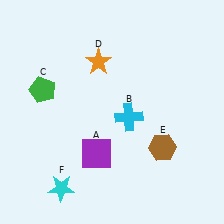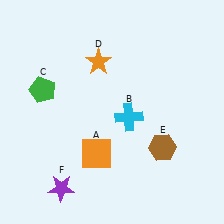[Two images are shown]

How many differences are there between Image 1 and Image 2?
There are 2 differences between the two images.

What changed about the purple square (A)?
In Image 1, A is purple. In Image 2, it changed to orange.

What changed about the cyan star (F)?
In Image 1, F is cyan. In Image 2, it changed to purple.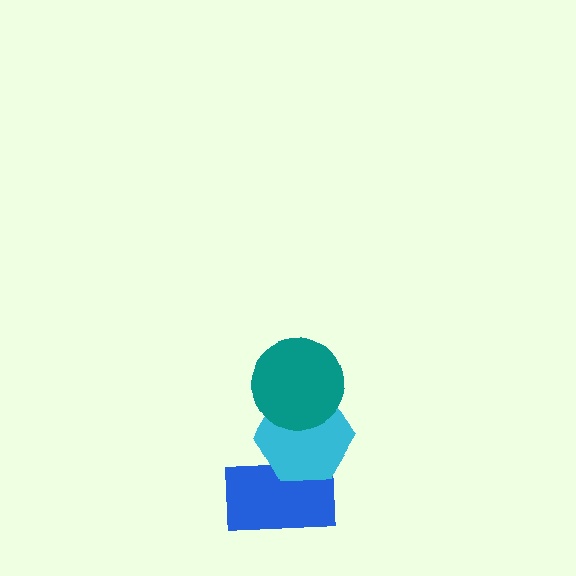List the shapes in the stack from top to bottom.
From top to bottom: the teal circle, the cyan hexagon, the blue rectangle.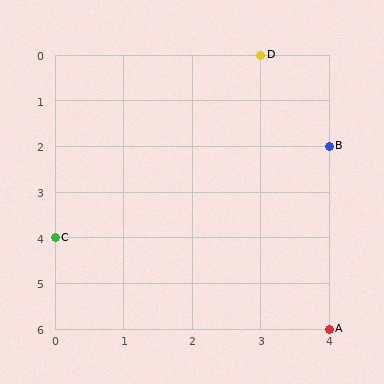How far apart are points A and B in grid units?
Points A and B are 4 rows apart.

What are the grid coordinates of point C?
Point C is at grid coordinates (0, 4).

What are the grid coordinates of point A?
Point A is at grid coordinates (4, 6).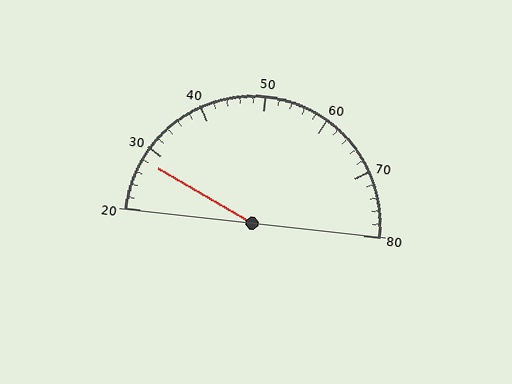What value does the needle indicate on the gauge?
The needle indicates approximately 28.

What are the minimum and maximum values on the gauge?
The gauge ranges from 20 to 80.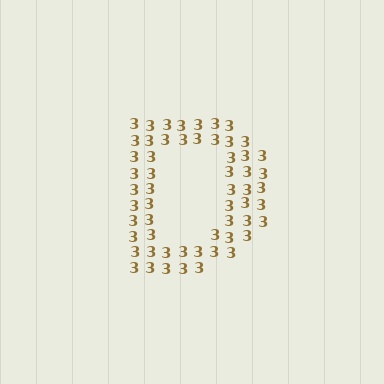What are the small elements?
The small elements are digit 3's.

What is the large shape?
The large shape is the letter D.